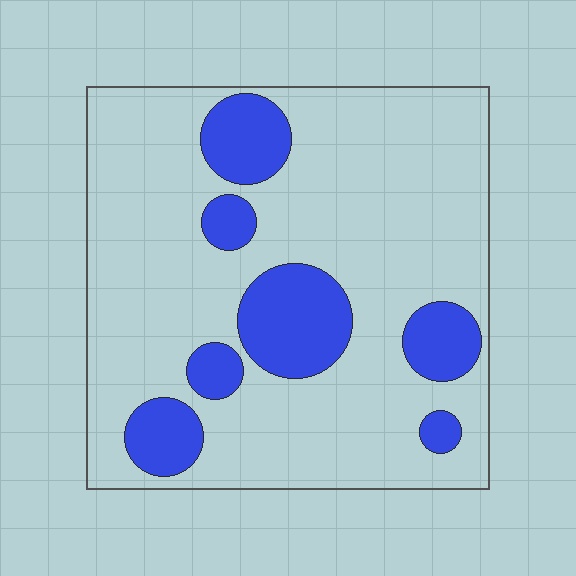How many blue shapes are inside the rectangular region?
7.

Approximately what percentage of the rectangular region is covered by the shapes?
Approximately 20%.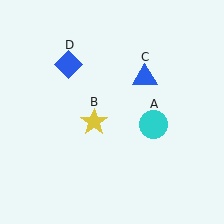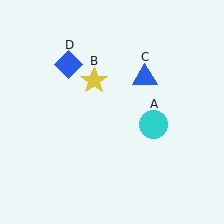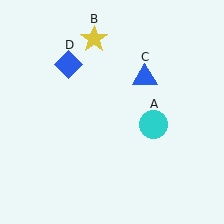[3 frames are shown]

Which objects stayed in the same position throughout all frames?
Cyan circle (object A) and blue triangle (object C) and blue diamond (object D) remained stationary.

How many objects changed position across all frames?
1 object changed position: yellow star (object B).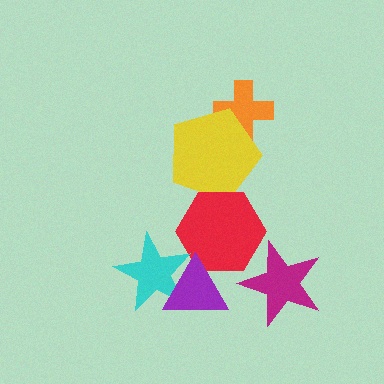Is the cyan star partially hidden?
Yes, it is partially covered by another shape.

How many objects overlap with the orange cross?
1 object overlaps with the orange cross.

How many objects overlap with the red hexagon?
3 objects overlap with the red hexagon.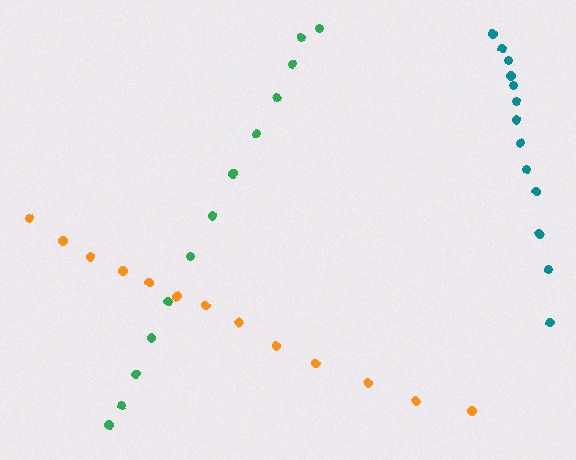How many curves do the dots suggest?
There are 3 distinct paths.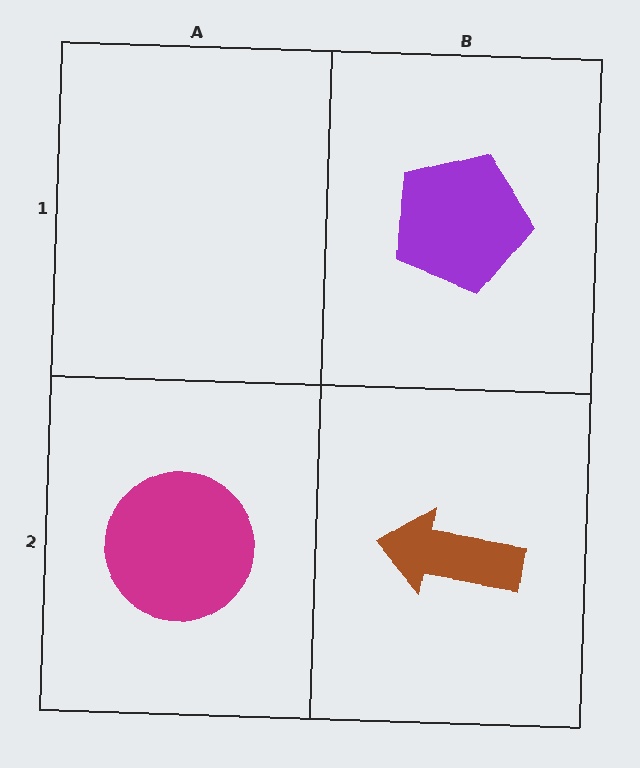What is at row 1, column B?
A purple pentagon.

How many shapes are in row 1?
1 shape.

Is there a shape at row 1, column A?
No, that cell is empty.